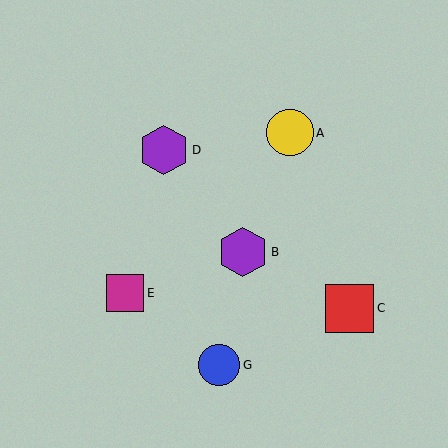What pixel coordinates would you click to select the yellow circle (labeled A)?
Click at (290, 133) to select the yellow circle A.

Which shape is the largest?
The purple hexagon (labeled D) is the largest.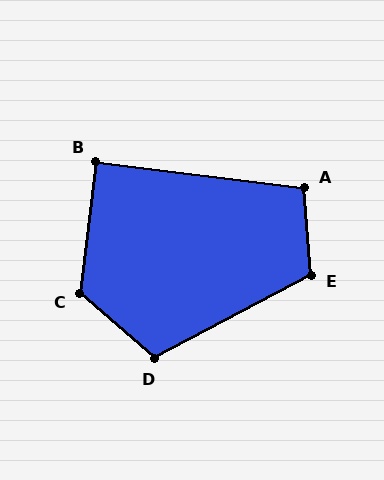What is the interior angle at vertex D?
Approximately 111 degrees (obtuse).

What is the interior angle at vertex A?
Approximately 101 degrees (obtuse).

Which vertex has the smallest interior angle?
B, at approximately 90 degrees.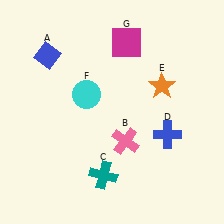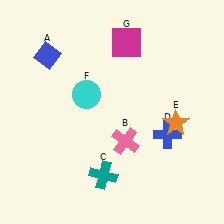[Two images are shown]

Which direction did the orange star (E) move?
The orange star (E) moved down.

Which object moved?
The orange star (E) moved down.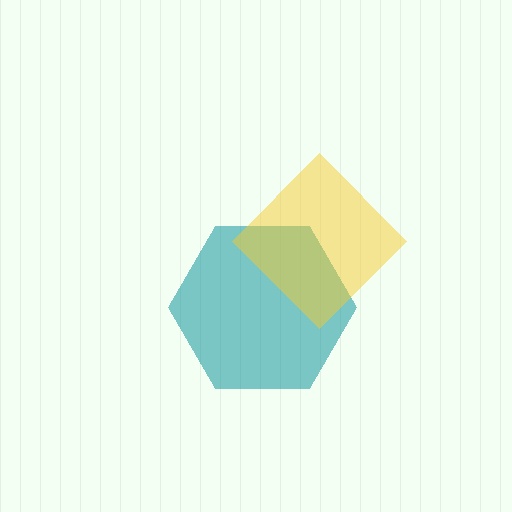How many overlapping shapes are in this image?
There are 2 overlapping shapes in the image.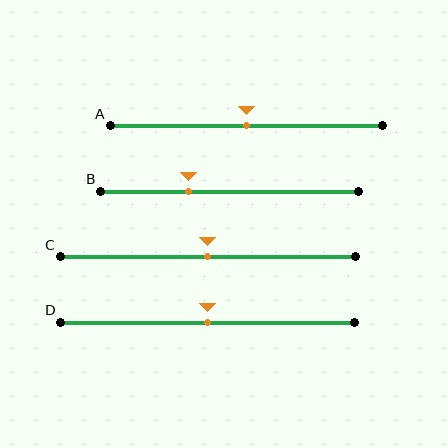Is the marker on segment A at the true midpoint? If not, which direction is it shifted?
Yes, the marker on segment A is at the true midpoint.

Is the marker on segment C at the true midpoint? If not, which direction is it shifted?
Yes, the marker on segment C is at the true midpoint.